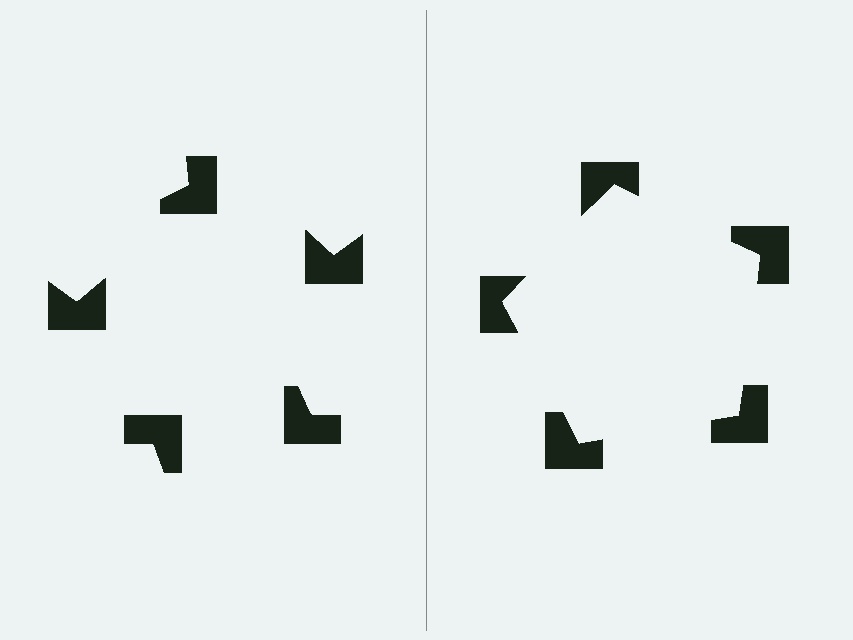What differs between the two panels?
The notched squares are positioned identically on both sides; only the wedge orientations differ. On the right they align to a pentagon; on the left they are misaligned.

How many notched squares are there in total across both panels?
10 — 5 on each side.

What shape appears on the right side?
An illusory pentagon.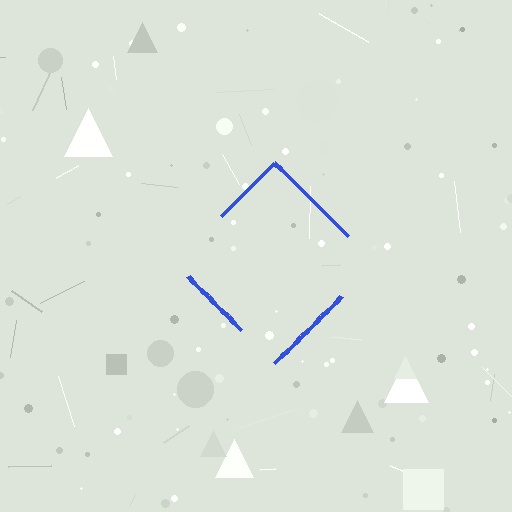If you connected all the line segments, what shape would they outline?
They would outline a diamond.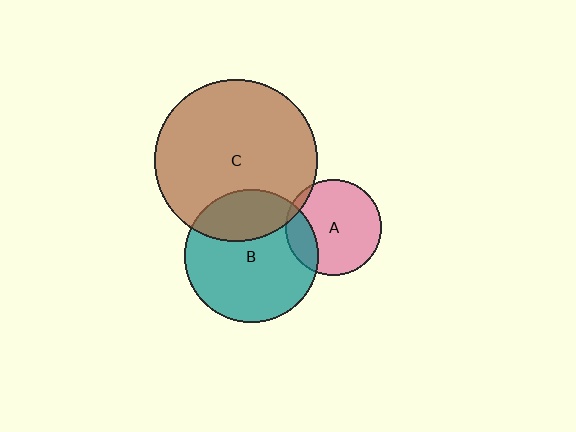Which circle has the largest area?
Circle C (brown).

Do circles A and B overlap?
Yes.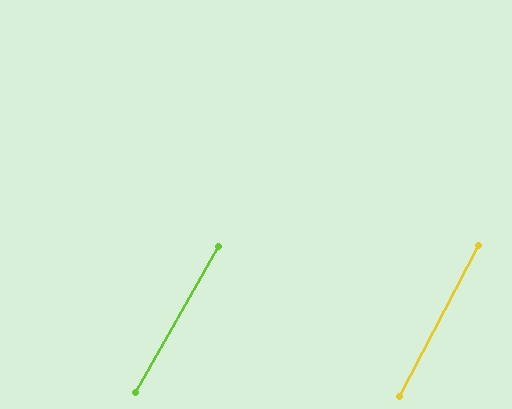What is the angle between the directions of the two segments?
Approximately 2 degrees.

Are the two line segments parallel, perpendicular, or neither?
Parallel — their directions differ by only 2.0°.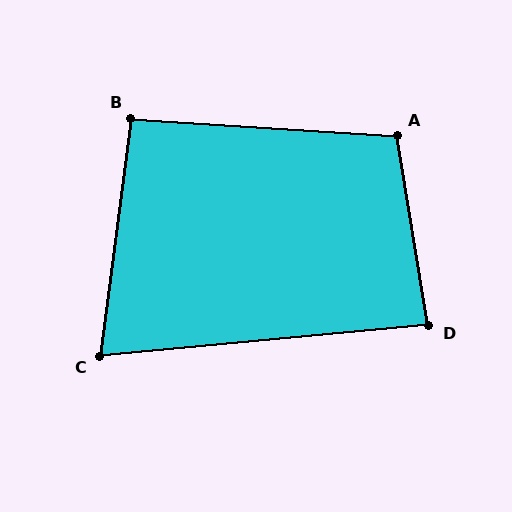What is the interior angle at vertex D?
Approximately 86 degrees (approximately right).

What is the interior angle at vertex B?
Approximately 94 degrees (approximately right).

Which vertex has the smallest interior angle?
C, at approximately 77 degrees.